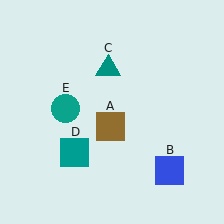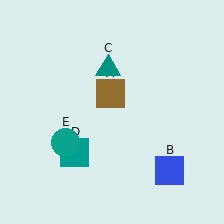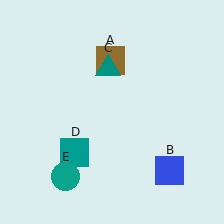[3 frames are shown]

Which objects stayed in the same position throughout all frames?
Blue square (object B) and teal triangle (object C) and teal square (object D) remained stationary.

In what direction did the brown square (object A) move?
The brown square (object A) moved up.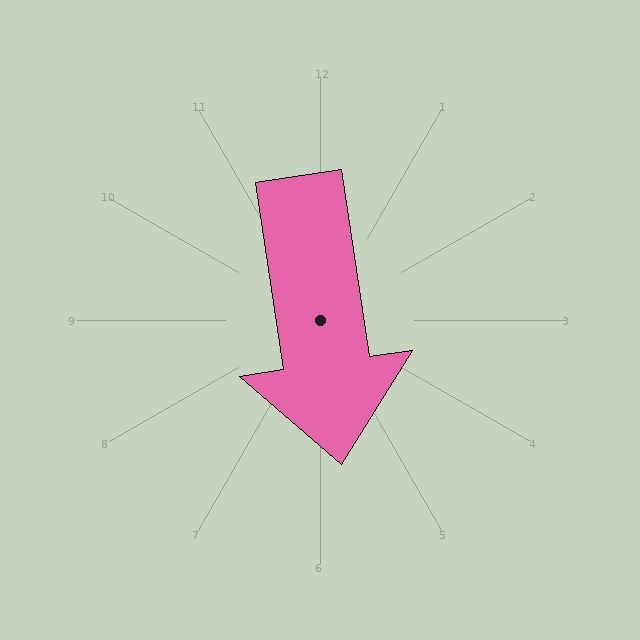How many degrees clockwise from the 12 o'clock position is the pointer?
Approximately 172 degrees.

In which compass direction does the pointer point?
South.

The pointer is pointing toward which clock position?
Roughly 6 o'clock.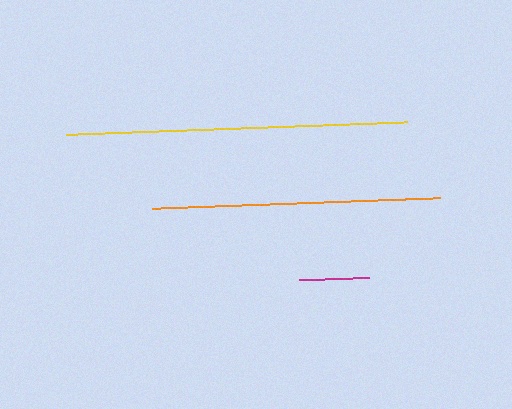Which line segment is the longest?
The yellow line is the longest at approximately 341 pixels.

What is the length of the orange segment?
The orange segment is approximately 289 pixels long.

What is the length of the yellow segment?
The yellow segment is approximately 341 pixels long.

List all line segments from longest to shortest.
From longest to shortest: yellow, orange, magenta.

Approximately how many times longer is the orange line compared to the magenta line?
The orange line is approximately 4.1 times the length of the magenta line.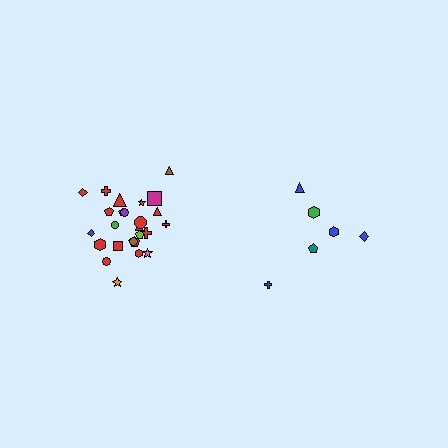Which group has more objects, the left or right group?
The left group.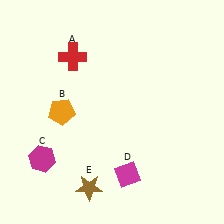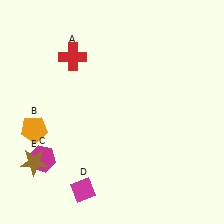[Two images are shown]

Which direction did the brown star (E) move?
The brown star (E) moved left.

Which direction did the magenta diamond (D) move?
The magenta diamond (D) moved left.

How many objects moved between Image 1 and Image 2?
3 objects moved between the two images.